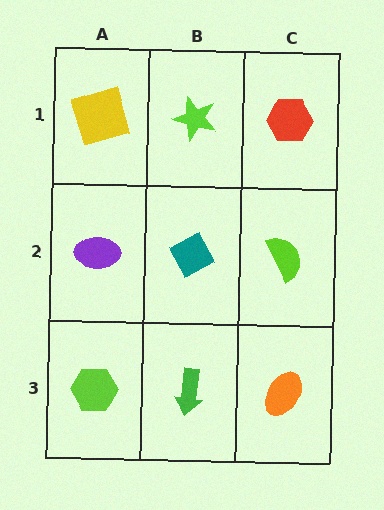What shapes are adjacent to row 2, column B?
A lime star (row 1, column B), a green arrow (row 3, column B), a purple ellipse (row 2, column A), a lime semicircle (row 2, column C).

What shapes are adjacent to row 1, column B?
A teal diamond (row 2, column B), a yellow square (row 1, column A), a red hexagon (row 1, column C).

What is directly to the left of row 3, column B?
A lime hexagon.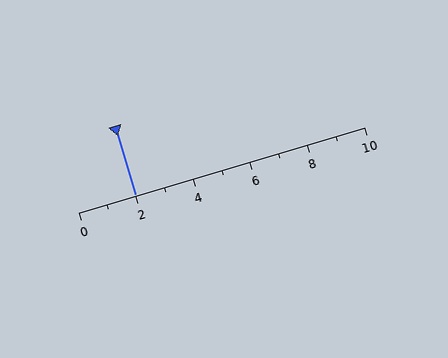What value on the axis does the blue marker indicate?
The marker indicates approximately 2.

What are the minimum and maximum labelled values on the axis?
The axis runs from 0 to 10.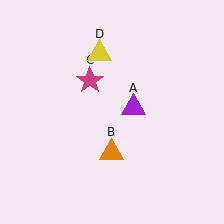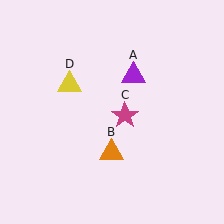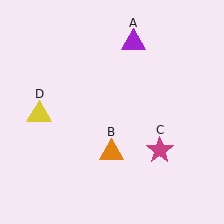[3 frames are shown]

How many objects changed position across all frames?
3 objects changed position: purple triangle (object A), magenta star (object C), yellow triangle (object D).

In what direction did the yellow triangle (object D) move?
The yellow triangle (object D) moved down and to the left.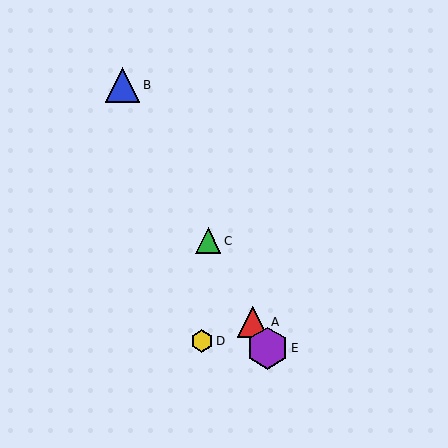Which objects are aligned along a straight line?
Objects A, B, C, E are aligned along a straight line.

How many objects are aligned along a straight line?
4 objects (A, B, C, E) are aligned along a straight line.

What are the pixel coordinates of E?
Object E is at (267, 348).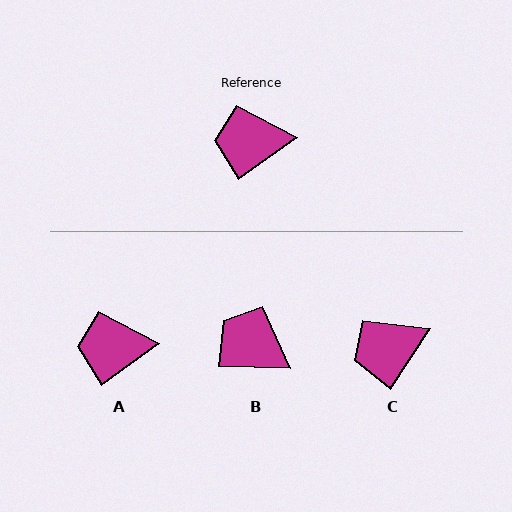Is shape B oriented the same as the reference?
No, it is off by about 38 degrees.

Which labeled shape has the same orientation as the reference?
A.